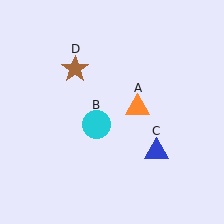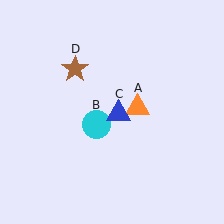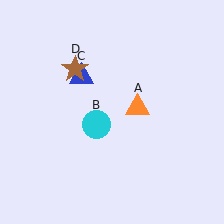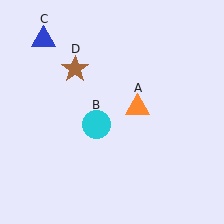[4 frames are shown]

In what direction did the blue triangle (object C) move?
The blue triangle (object C) moved up and to the left.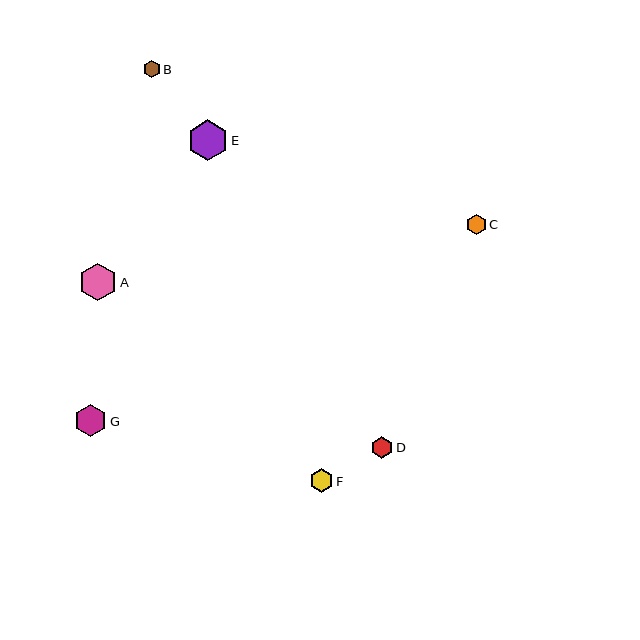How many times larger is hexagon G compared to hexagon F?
Hexagon G is approximately 1.4 times the size of hexagon F.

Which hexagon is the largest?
Hexagon E is the largest with a size of approximately 41 pixels.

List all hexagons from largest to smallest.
From largest to smallest: E, A, G, F, D, C, B.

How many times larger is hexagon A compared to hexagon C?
Hexagon A is approximately 1.9 times the size of hexagon C.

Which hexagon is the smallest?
Hexagon B is the smallest with a size of approximately 17 pixels.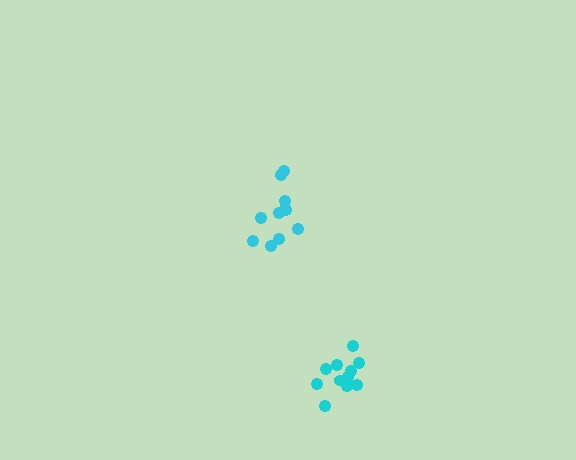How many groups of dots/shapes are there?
There are 2 groups.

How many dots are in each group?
Group 1: 11 dots, Group 2: 11 dots (22 total).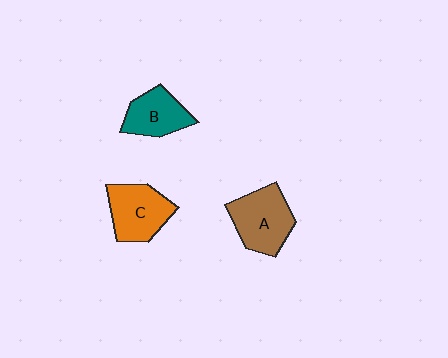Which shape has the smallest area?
Shape B (teal).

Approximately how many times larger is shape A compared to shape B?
Approximately 1.3 times.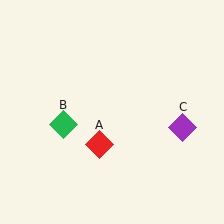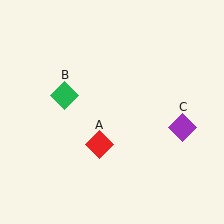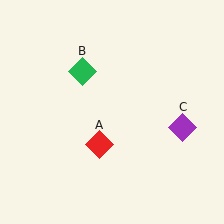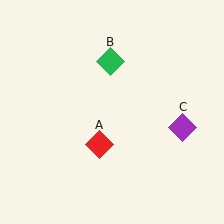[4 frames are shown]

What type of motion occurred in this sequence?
The green diamond (object B) rotated clockwise around the center of the scene.